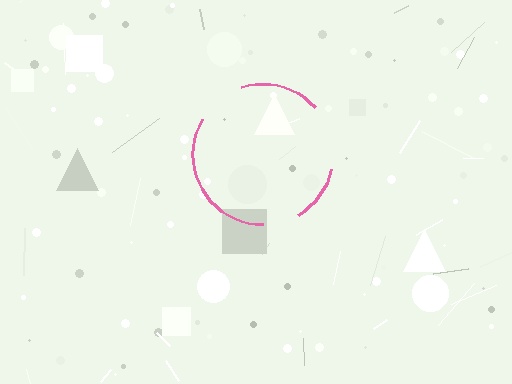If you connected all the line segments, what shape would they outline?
They would outline a circle.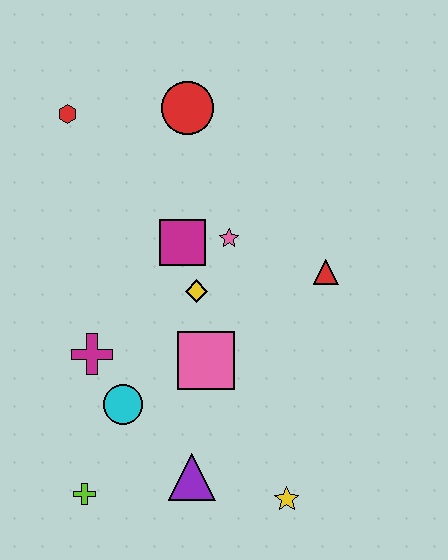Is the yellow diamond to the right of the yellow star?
No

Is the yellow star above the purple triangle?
No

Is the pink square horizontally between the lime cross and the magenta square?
No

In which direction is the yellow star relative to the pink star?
The yellow star is below the pink star.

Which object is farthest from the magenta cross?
The red circle is farthest from the magenta cross.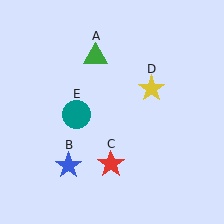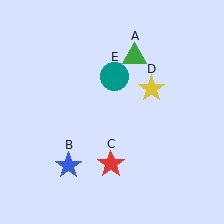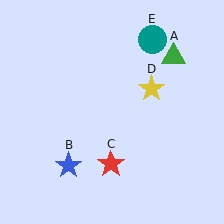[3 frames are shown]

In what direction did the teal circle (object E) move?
The teal circle (object E) moved up and to the right.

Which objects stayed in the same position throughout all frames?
Blue star (object B) and red star (object C) and yellow star (object D) remained stationary.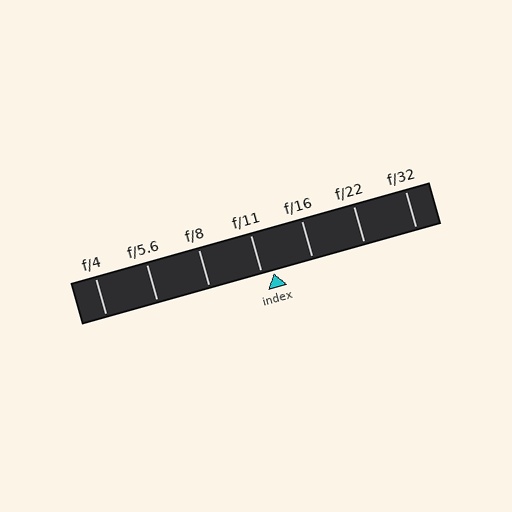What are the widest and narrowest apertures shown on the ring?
The widest aperture shown is f/4 and the narrowest is f/32.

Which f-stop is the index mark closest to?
The index mark is closest to f/11.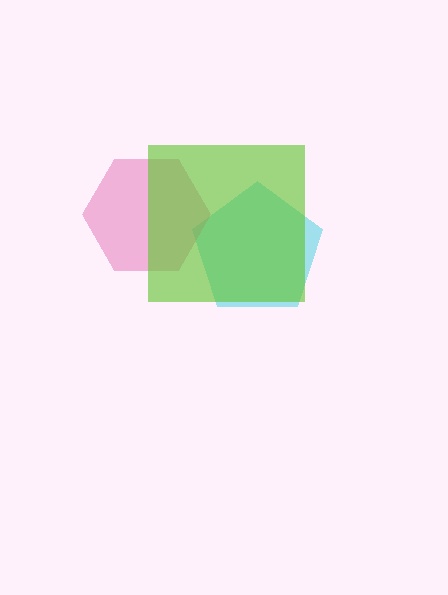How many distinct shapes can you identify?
There are 3 distinct shapes: a cyan pentagon, a pink hexagon, a lime square.